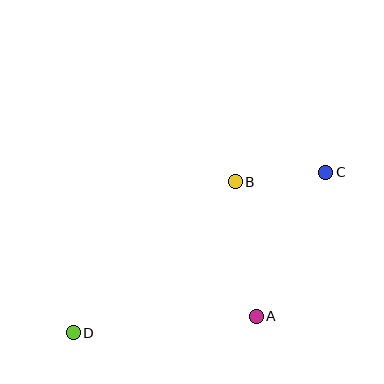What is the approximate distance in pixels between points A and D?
The distance between A and D is approximately 184 pixels.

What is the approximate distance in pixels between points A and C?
The distance between A and C is approximately 160 pixels.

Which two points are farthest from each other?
Points C and D are farthest from each other.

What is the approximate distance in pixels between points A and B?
The distance between A and B is approximately 136 pixels.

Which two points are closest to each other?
Points B and C are closest to each other.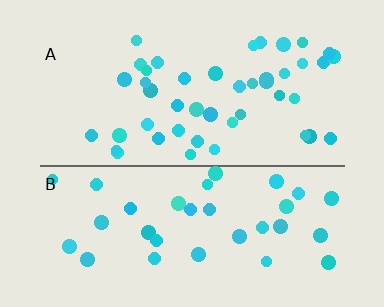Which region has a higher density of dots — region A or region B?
A (the top).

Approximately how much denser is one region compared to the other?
Approximately 1.3× — region A over region B.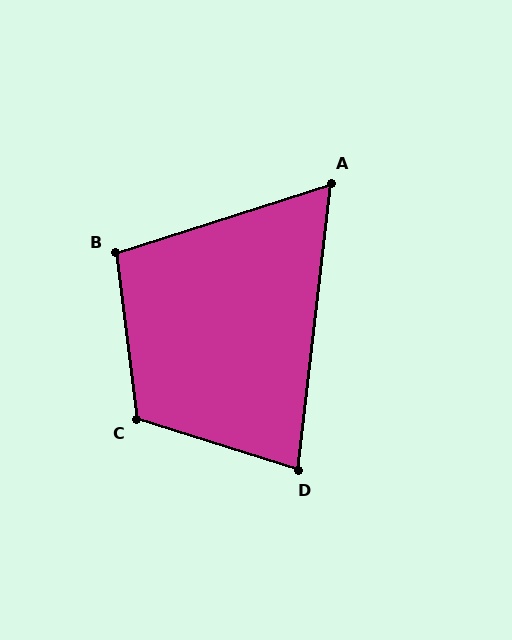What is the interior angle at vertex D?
Approximately 79 degrees (acute).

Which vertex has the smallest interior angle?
A, at approximately 66 degrees.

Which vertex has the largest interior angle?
C, at approximately 114 degrees.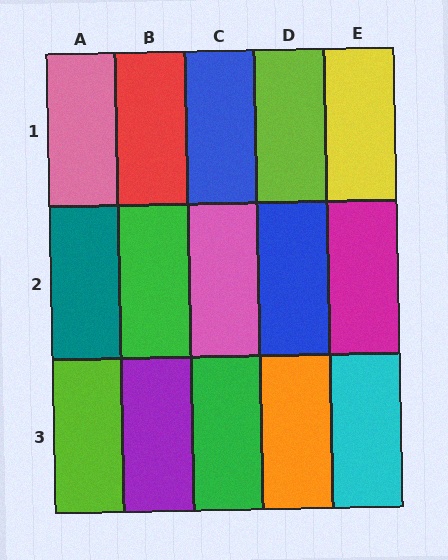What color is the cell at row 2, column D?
Blue.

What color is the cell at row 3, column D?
Orange.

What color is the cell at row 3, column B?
Purple.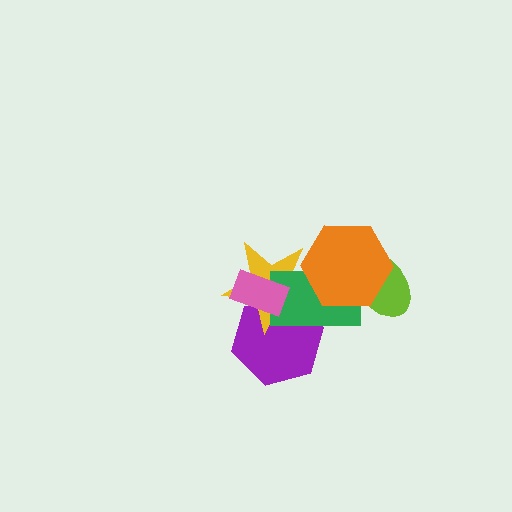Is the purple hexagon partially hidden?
Yes, it is partially covered by another shape.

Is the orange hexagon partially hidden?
No, no other shape covers it.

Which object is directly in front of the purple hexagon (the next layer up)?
The yellow star is directly in front of the purple hexagon.